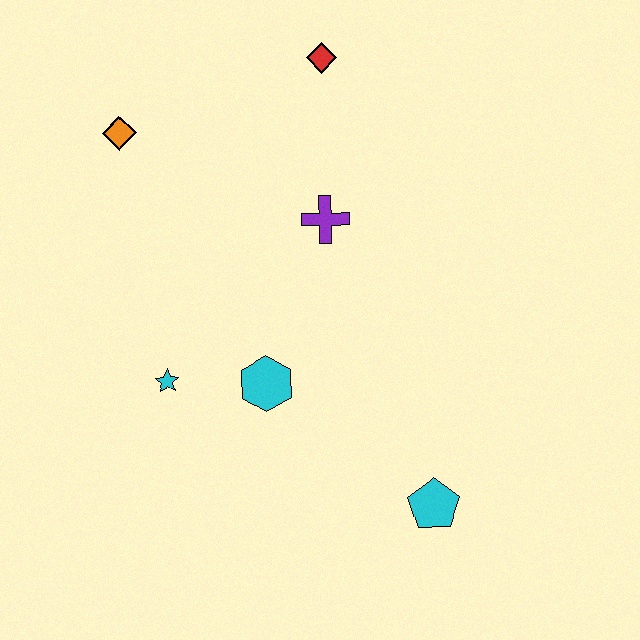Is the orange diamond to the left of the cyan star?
Yes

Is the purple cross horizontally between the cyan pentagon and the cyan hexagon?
Yes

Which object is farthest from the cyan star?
The red diamond is farthest from the cyan star.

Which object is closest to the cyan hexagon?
The cyan star is closest to the cyan hexagon.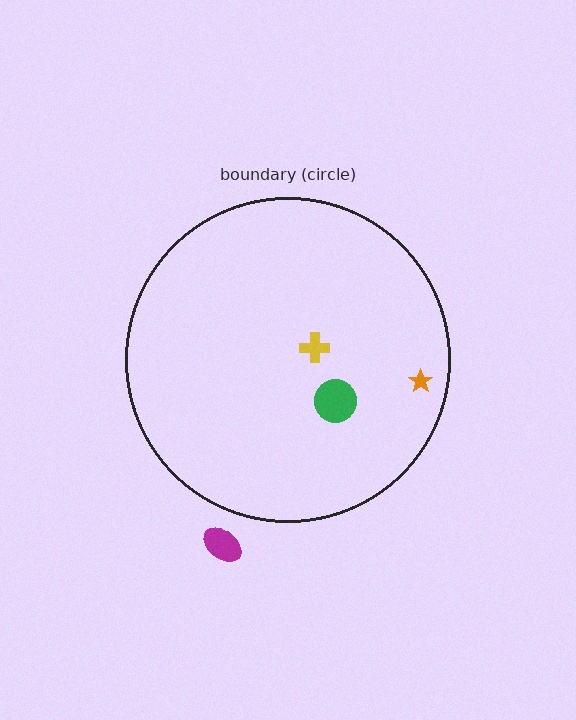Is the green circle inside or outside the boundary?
Inside.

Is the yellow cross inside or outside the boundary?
Inside.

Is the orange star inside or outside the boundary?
Inside.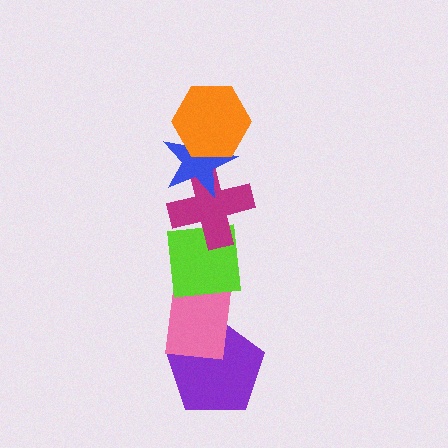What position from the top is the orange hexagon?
The orange hexagon is 1st from the top.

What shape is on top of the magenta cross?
The blue star is on top of the magenta cross.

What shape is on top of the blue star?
The orange hexagon is on top of the blue star.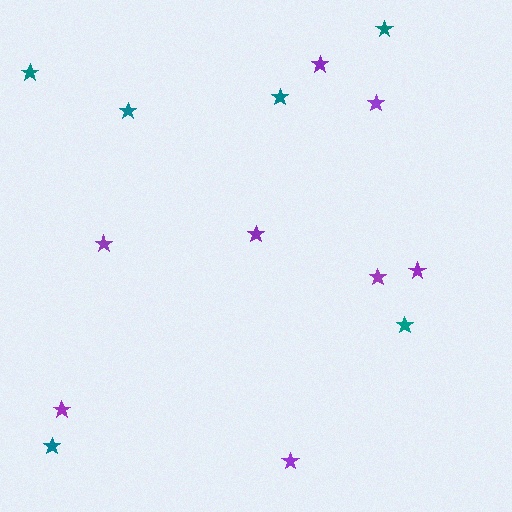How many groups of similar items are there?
There are 2 groups: one group of teal stars (6) and one group of purple stars (8).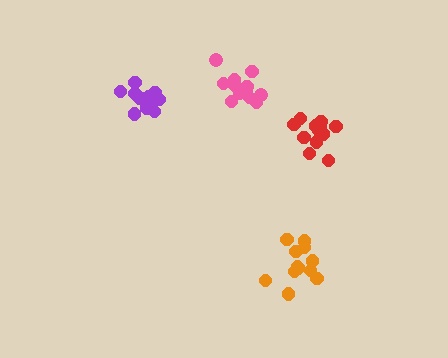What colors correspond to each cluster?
The clusters are colored: orange, pink, purple, red.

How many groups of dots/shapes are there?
There are 4 groups.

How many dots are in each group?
Group 1: 13 dots, Group 2: 12 dots, Group 3: 13 dots, Group 4: 15 dots (53 total).